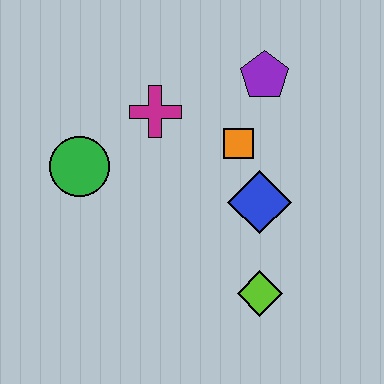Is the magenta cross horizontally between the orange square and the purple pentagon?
No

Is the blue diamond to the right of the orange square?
Yes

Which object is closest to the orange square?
The blue diamond is closest to the orange square.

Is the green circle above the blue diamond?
Yes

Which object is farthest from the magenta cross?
The lime diamond is farthest from the magenta cross.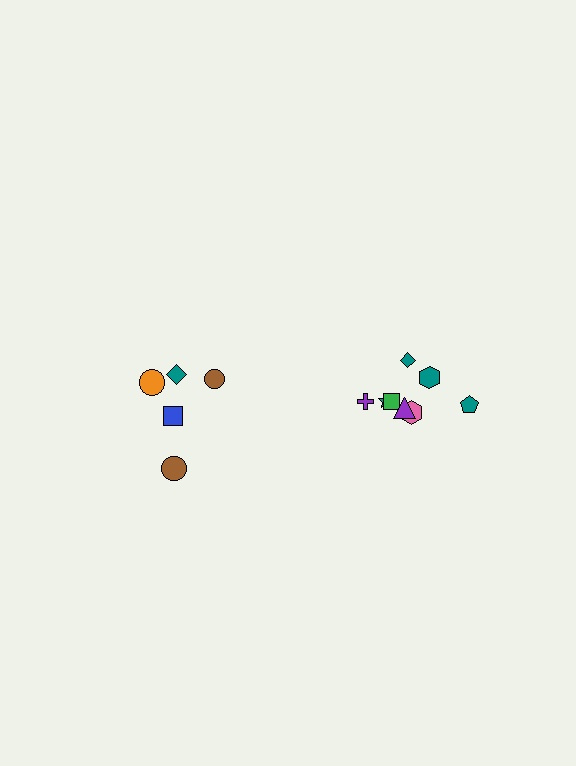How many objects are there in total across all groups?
There are 13 objects.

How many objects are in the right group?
There are 8 objects.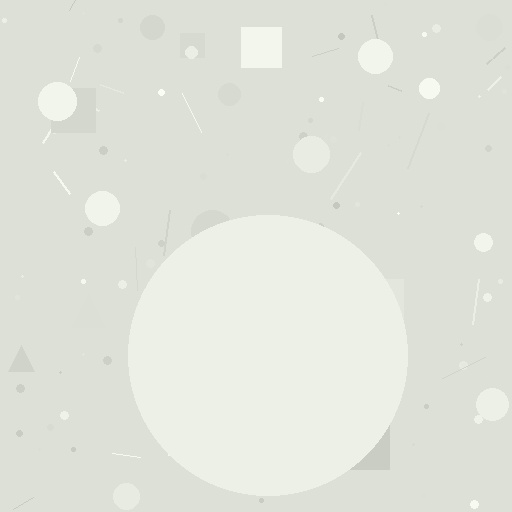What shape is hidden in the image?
A circle is hidden in the image.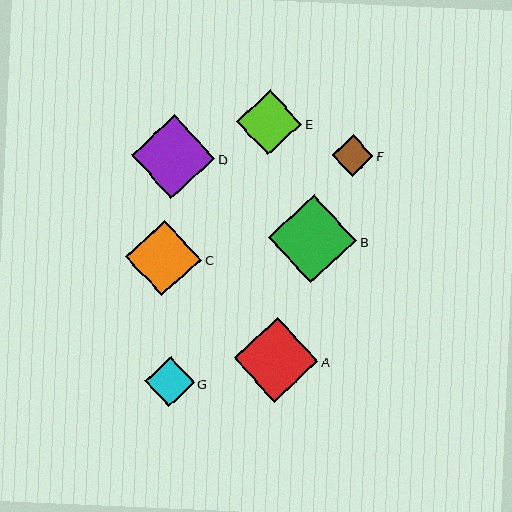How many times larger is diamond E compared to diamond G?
Diamond E is approximately 1.3 times the size of diamond G.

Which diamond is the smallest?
Diamond F is the smallest with a size of approximately 42 pixels.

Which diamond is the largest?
Diamond B is the largest with a size of approximately 88 pixels.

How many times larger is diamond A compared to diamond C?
Diamond A is approximately 1.1 times the size of diamond C.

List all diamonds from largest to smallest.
From largest to smallest: B, A, D, C, E, G, F.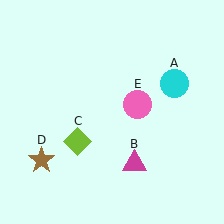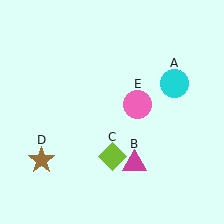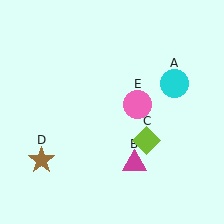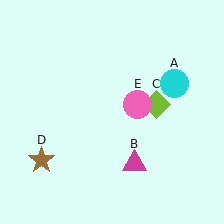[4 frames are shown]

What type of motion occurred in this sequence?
The lime diamond (object C) rotated counterclockwise around the center of the scene.